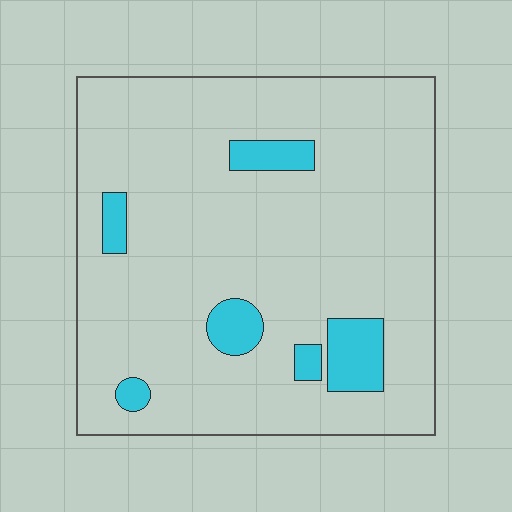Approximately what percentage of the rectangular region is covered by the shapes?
Approximately 10%.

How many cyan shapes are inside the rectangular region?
6.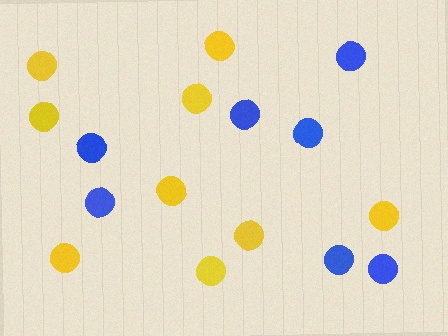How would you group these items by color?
There are 2 groups: one group of blue circles (7) and one group of yellow circles (9).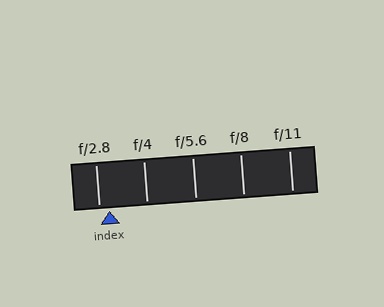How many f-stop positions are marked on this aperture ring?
There are 5 f-stop positions marked.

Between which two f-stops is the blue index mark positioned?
The index mark is between f/2.8 and f/4.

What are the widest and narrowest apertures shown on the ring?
The widest aperture shown is f/2.8 and the narrowest is f/11.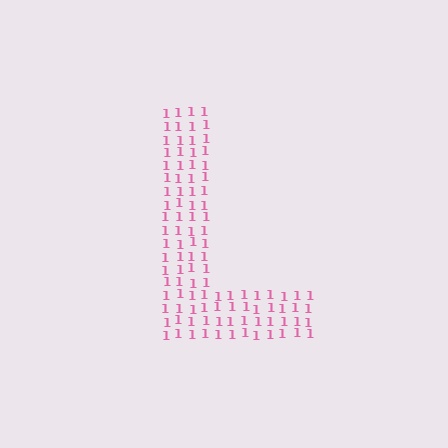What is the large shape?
The large shape is the letter L.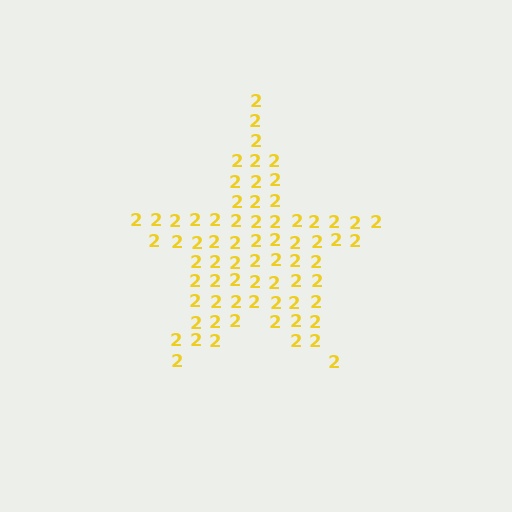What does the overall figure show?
The overall figure shows a star.